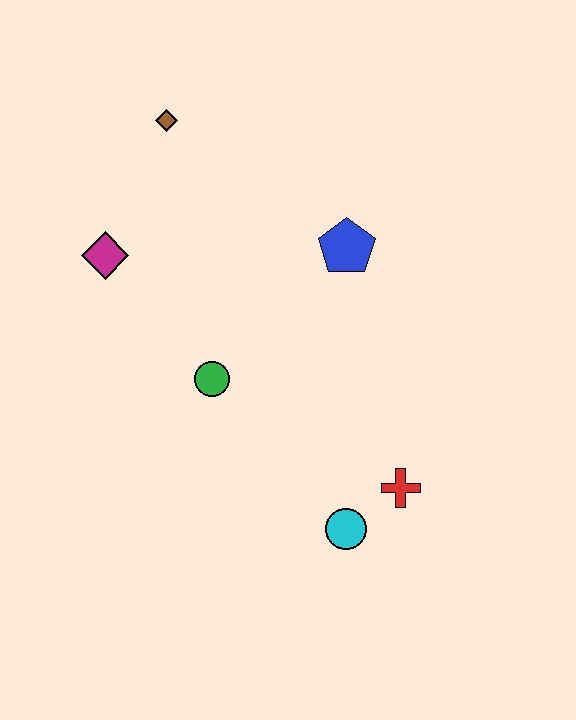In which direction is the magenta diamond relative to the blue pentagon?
The magenta diamond is to the left of the blue pentagon.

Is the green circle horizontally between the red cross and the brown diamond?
Yes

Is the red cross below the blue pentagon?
Yes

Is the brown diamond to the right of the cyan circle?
No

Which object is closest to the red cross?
The cyan circle is closest to the red cross.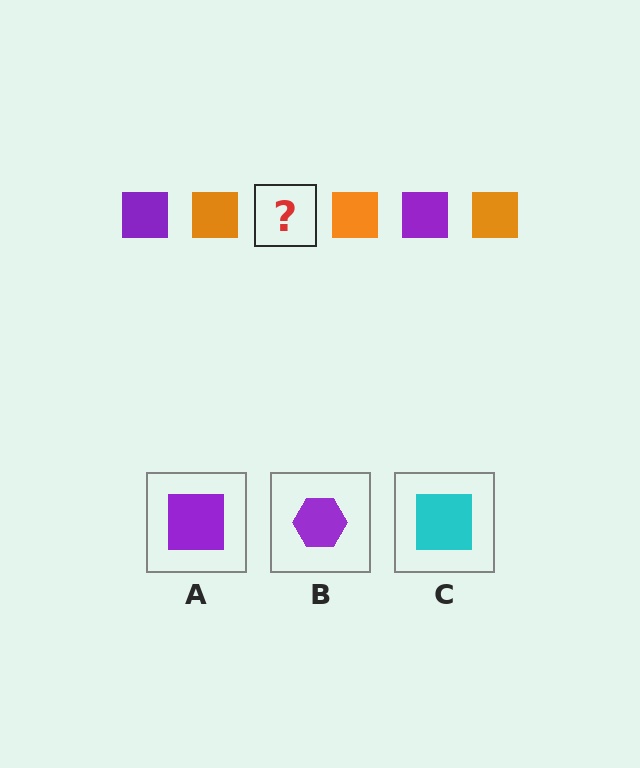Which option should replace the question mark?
Option A.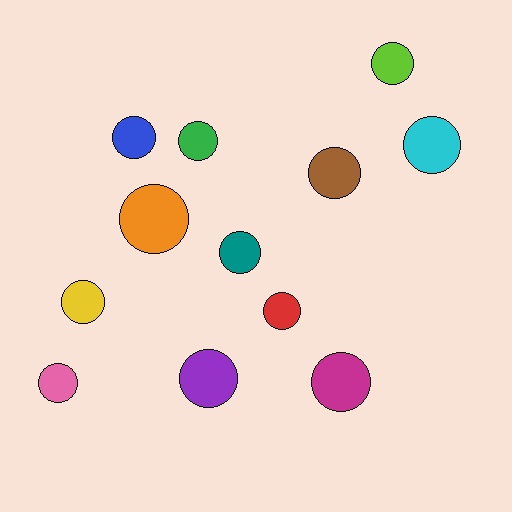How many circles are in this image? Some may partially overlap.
There are 12 circles.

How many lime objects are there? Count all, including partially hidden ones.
There is 1 lime object.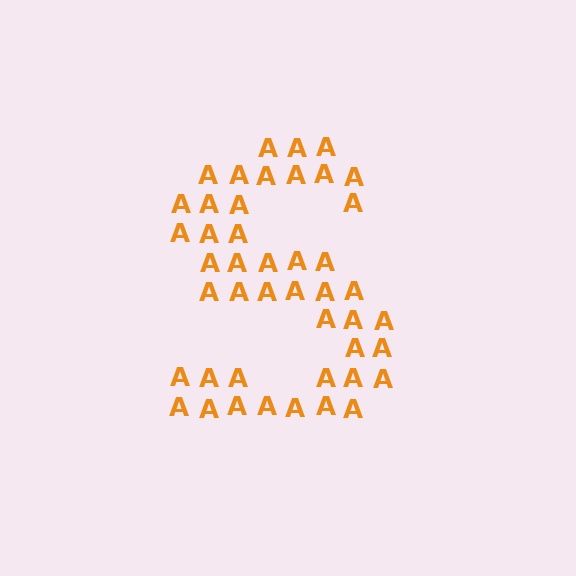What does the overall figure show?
The overall figure shows the letter S.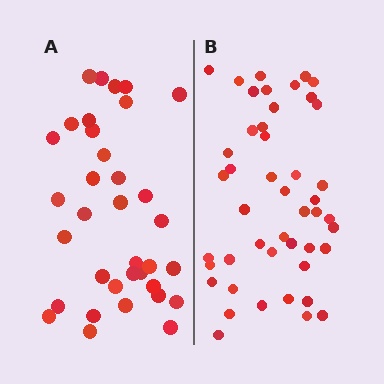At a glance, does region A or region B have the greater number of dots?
Region B (the right region) has more dots.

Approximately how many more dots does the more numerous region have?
Region B has roughly 12 or so more dots than region A.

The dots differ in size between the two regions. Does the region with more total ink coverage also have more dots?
No. Region A has more total ink coverage because its dots are larger, but region B actually contains more individual dots. Total area can be misleading — the number of items is what matters here.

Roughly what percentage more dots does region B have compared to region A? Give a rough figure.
About 30% more.